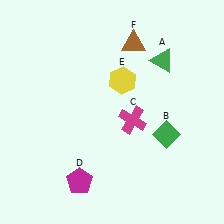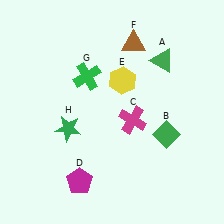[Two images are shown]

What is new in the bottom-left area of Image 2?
A green star (H) was added in the bottom-left area of Image 2.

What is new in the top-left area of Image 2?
A green cross (G) was added in the top-left area of Image 2.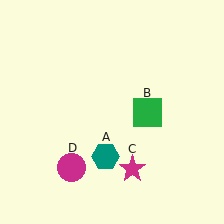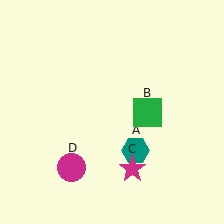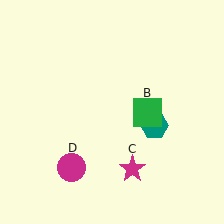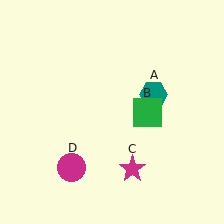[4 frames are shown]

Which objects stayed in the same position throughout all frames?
Green square (object B) and magenta star (object C) and magenta circle (object D) remained stationary.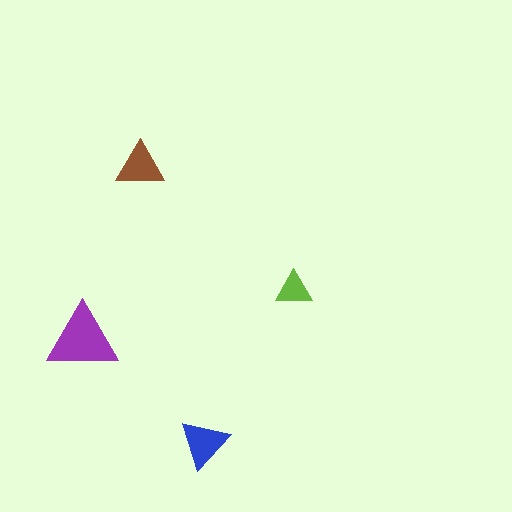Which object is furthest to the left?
The purple triangle is leftmost.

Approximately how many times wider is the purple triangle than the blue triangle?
About 1.5 times wider.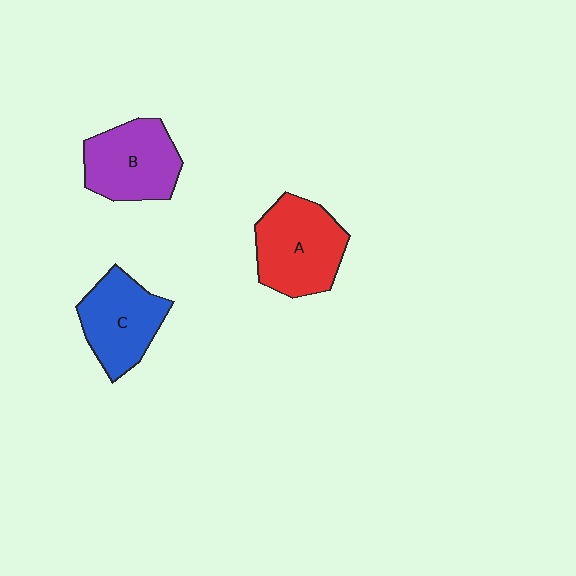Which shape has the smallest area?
Shape C (blue).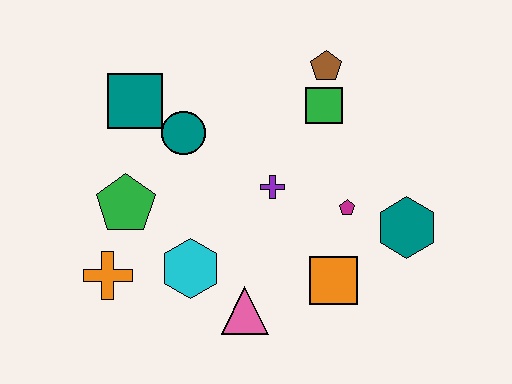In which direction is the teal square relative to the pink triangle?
The teal square is above the pink triangle.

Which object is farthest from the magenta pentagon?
The orange cross is farthest from the magenta pentagon.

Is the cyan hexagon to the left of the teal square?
No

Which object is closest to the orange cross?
The green pentagon is closest to the orange cross.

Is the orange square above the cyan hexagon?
No